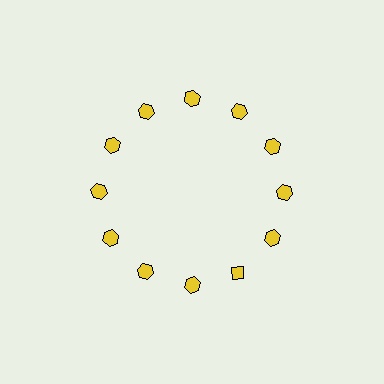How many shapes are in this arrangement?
There are 12 shapes arranged in a ring pattern.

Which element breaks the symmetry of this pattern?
The yellow diamond at roughly the 5 o'clock position breaks the symmetry. All other shapes are yellow hexagons.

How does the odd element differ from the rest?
It has a different shape: diamond instead of hexagon.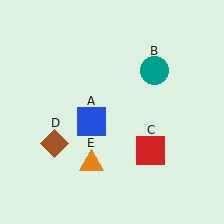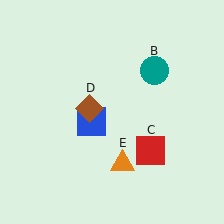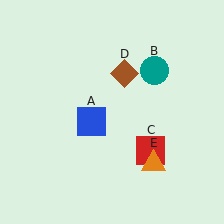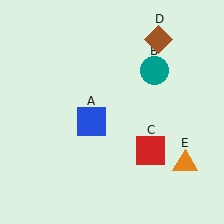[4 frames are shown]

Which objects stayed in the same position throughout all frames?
Blue square (object A) and teal circle (object B) and red square (object C) remained stationary.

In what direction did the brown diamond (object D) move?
The brown diamond (object D) moved up and to the right.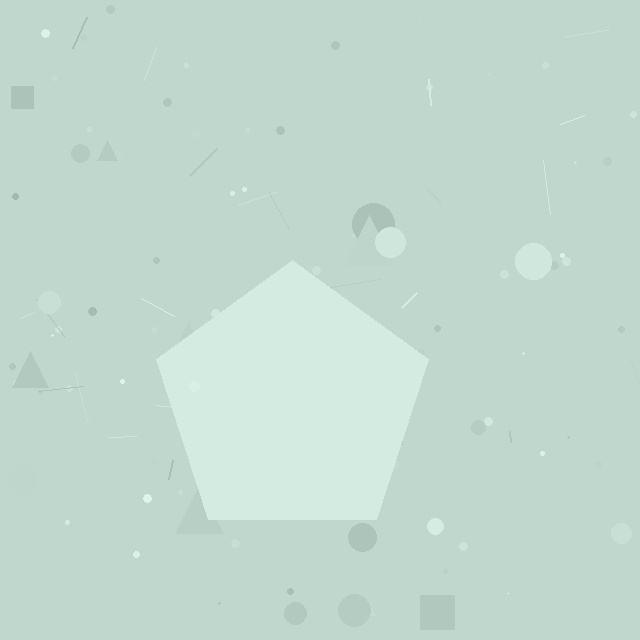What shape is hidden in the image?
A pentagon is hidden in the image.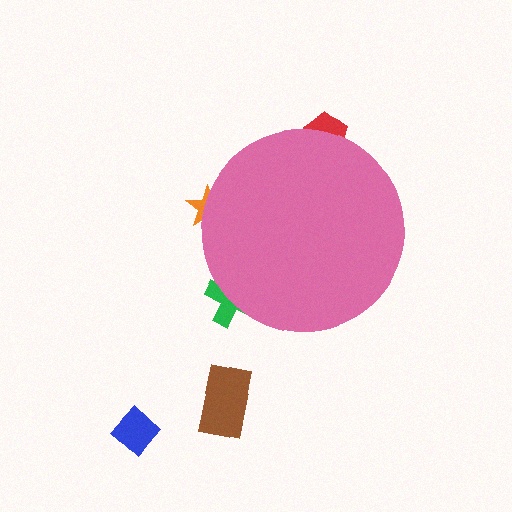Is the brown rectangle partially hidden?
No, the brown rectangle is fully visible.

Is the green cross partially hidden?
Yes, the green cross is partially hidden behind the pink circle.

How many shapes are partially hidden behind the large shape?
3 shapes are partially hidden.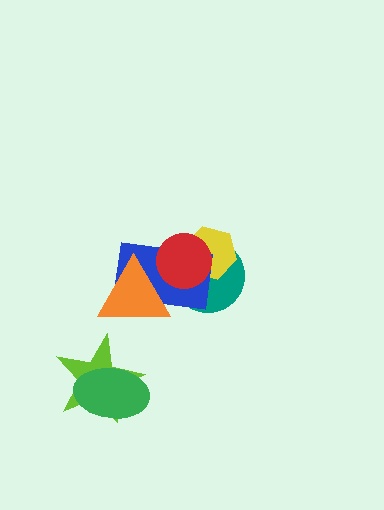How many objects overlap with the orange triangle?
2 objects overlap with the orange triangle.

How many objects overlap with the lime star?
1 object overlaps with the lime star.